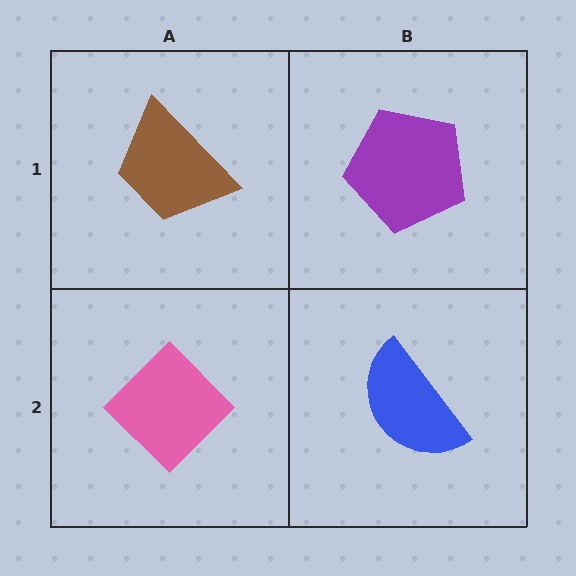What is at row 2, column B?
A blue semicircle.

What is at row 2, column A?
A pink diamond.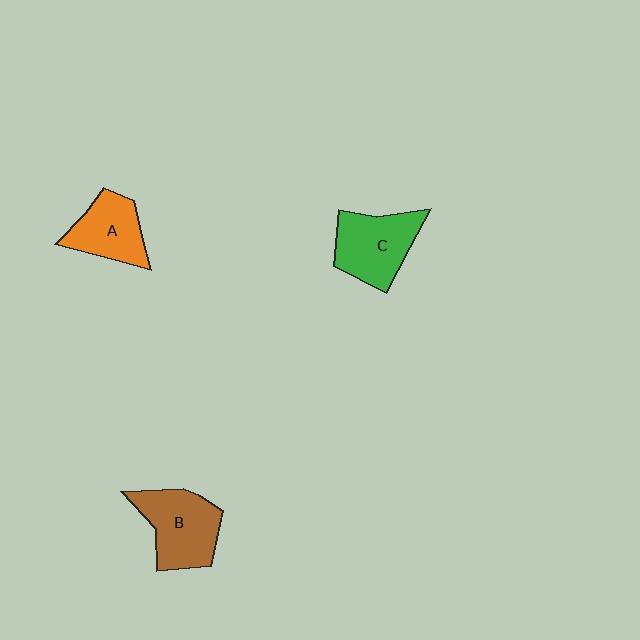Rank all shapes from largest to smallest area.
From largest to smallest: B (brown), C (green), A (orange).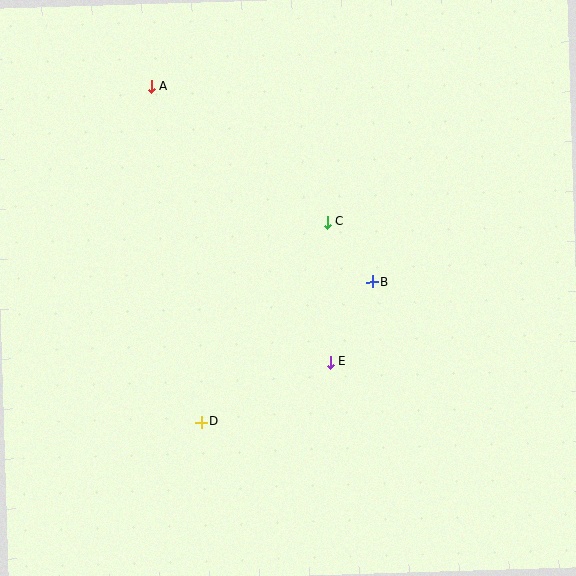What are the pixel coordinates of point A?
Point A is at (151, 86).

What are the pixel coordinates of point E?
Point E is at (331, 362).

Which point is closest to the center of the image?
Point C at (327, 222) is closest to the center.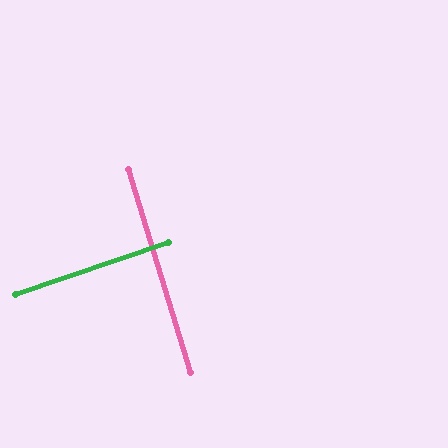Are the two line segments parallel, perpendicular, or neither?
Perpendicular — they meet at approximately 88°.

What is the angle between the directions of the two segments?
Approximately 88 degrees.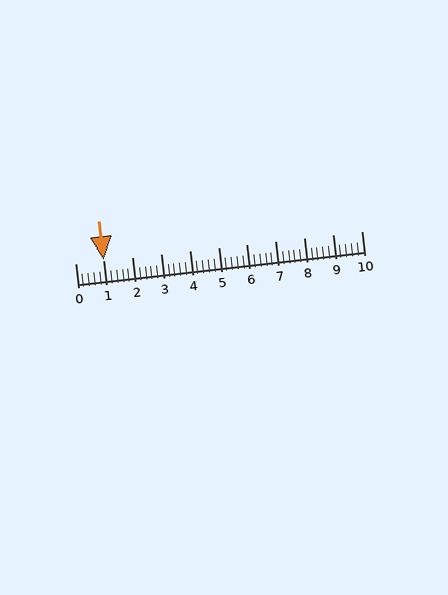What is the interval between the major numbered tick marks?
The major tick marks are spaced 1 units apart.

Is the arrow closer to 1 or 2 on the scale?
The arrow is closer to 1.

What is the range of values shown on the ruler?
The ruler shows values from 0 to 10.